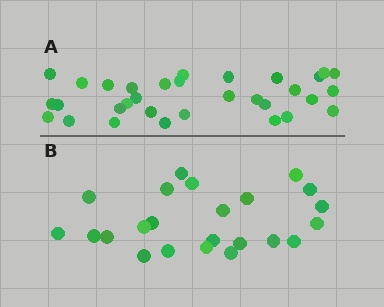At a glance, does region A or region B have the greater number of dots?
Region A (the top region) has more dots.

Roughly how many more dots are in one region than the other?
Region A has roughly 8 or so more dots than region B.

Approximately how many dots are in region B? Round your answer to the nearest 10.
About 20 dots. (The exact count is 23, which rounds to 20.)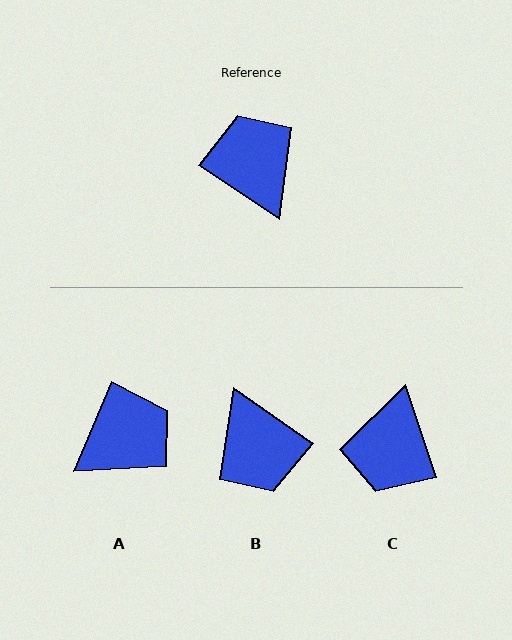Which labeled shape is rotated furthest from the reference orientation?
B, about 179 degrees away.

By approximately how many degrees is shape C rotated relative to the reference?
Approximately 142 degrees counter-clockwise.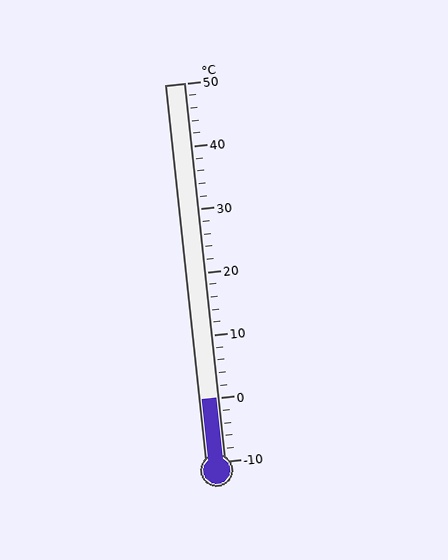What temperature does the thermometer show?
The thermometer shows approximately 0°C.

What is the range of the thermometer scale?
The thermometer scale ranges from -10°C to 50°C.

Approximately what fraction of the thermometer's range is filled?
The thermometer is filled to approximately 15% of its range.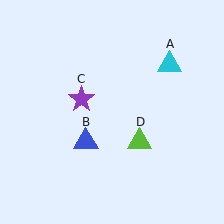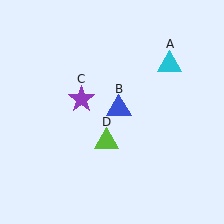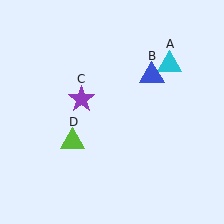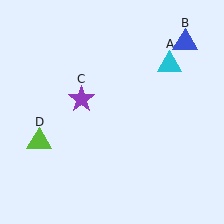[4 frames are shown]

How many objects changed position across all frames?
2 objects changed position: blue triangle (object B), lime triangle (object D).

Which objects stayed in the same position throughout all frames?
Cyan triangle (object A) and purple star (object C) remained stationary.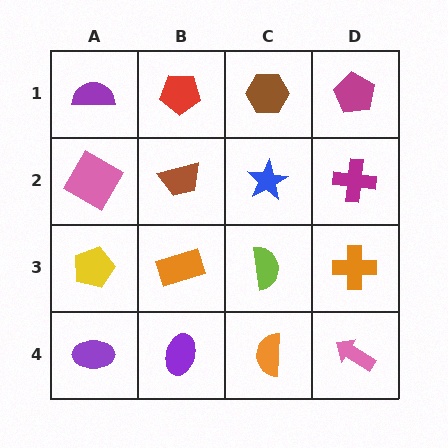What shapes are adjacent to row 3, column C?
A blue star (row 2, column C), an orange semicircle (row 4, column C), an orange rectangle (row 3, column B), an orange cross (row 3, column D).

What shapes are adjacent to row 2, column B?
A red pentagon (row 1, column B), an orange rectangle (row 3, column B), a pink square (row 2, column A), a blue star (row 2, column C).